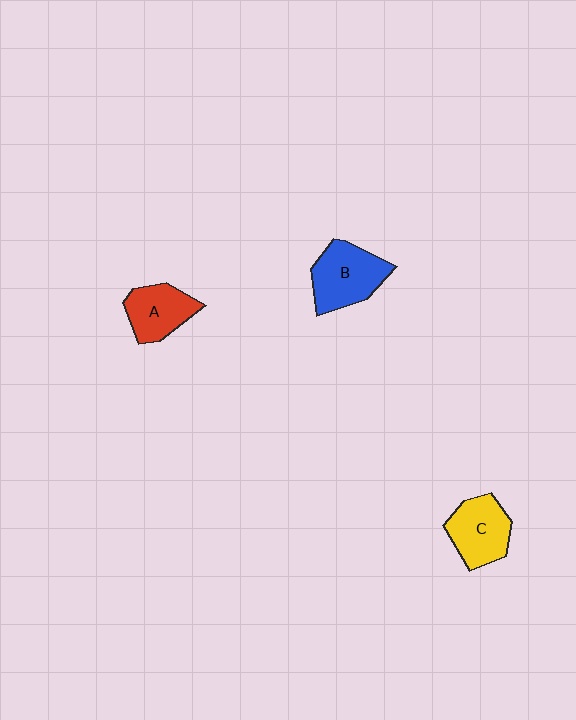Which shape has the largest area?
Shape B (blue).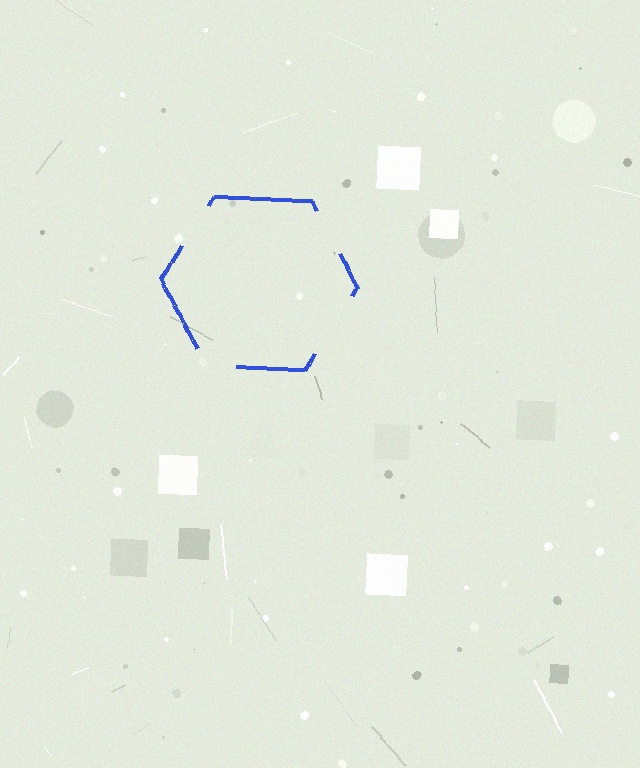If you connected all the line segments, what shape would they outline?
They would outline a hexagon.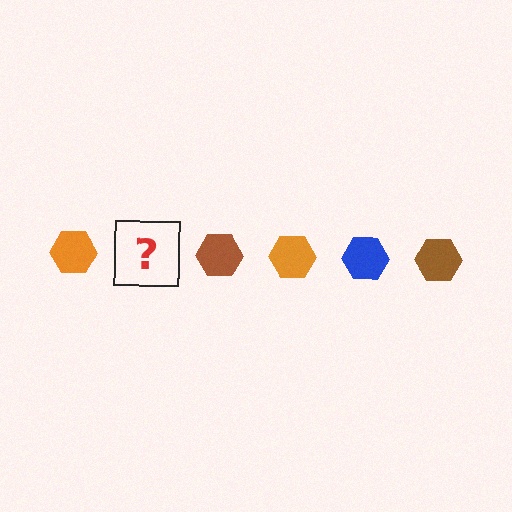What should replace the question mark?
The question mark should be replaced with a blue hexagon.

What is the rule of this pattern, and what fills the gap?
The rule is that the pattern cycles through orange, blue, brown hexagons. The gap should be filled with a blue hexagon.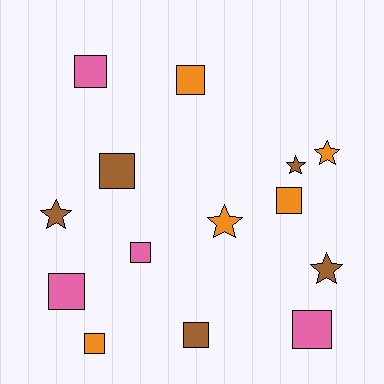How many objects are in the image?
There are 14 objects.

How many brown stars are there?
There are 3 brown stars.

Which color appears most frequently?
Brown, with 5 objects.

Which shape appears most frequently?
Square, with 9 objects.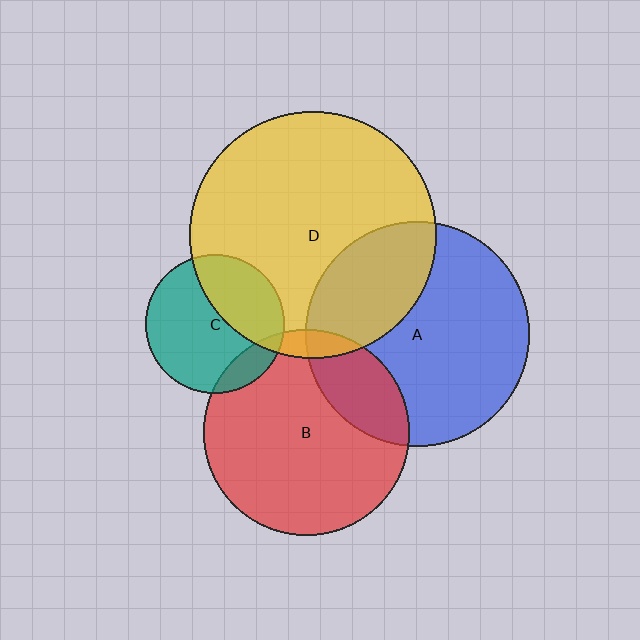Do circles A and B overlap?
Yes.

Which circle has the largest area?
Circle D (yellow).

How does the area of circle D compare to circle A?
Approximately 1.2 times.